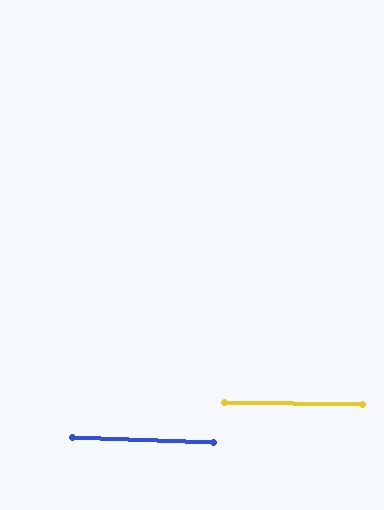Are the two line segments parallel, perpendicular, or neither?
Parallel — their directions differ by only 1.2°.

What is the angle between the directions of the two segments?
Approximately 1 degree.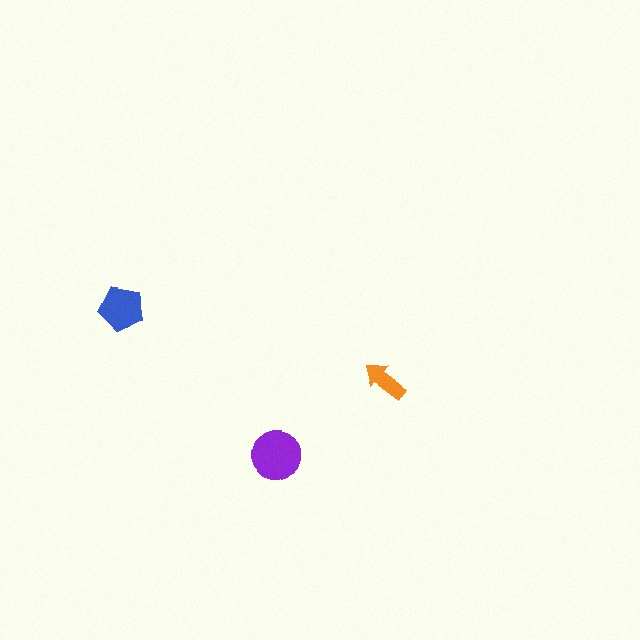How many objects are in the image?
There are 3 objects in the image.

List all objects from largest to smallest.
The purple circle, the blue pentagon, the orange arrow.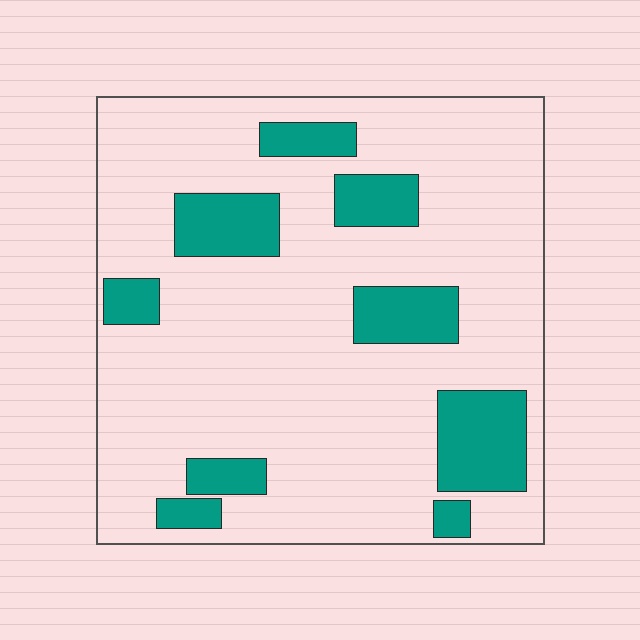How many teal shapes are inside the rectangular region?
9.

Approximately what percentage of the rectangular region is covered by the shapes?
Approximately 20%.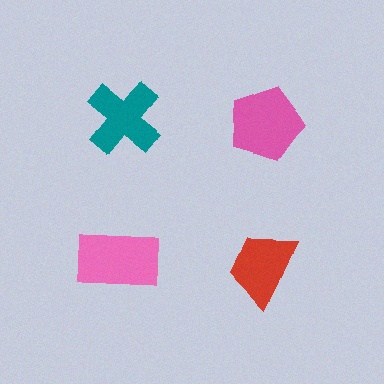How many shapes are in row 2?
2 shapes.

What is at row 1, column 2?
A pink pentagon.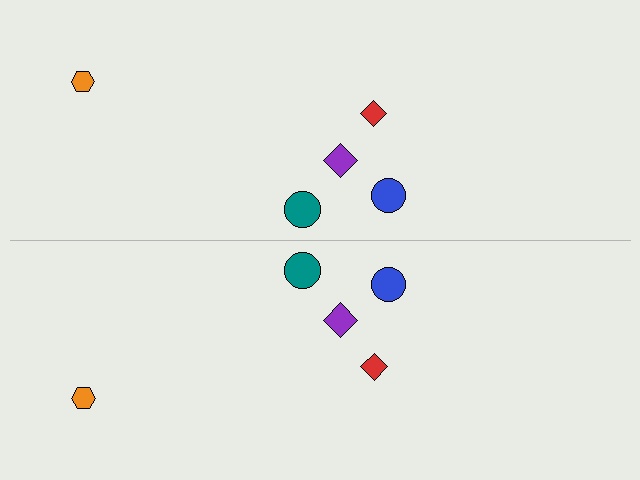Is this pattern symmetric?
Yes, this pattern has bilateral (reflection) symmetry.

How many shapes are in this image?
There are 10 shapes in this image.